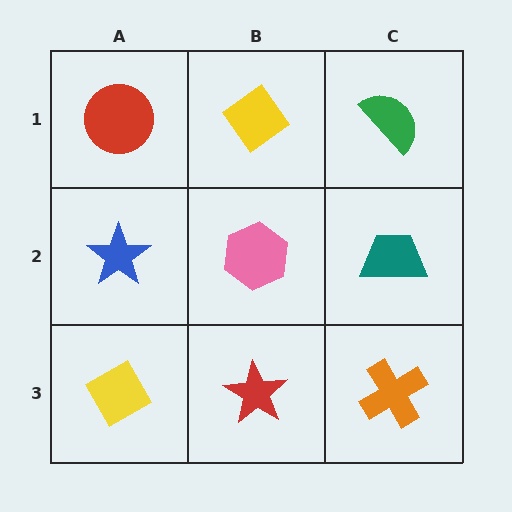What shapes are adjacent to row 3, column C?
A teal trapezoid (row 2, column C), a red star (row 3, column B).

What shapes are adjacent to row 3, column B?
A pink hexagon (row 2, column B), a yellow diamond (row 3, column A), an orange cross (row 3, column C).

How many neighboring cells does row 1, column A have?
2.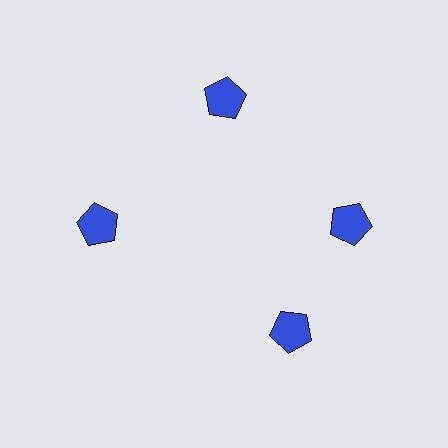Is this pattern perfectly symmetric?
No. The 4 blue pentagons are arranged in a ring, but one element near the 6 o'clock position is rotated out of alignment along the ring, breaking the 4-fold rotational symmetry.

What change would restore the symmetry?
The symmetry would be restored by rotating it back into even spacing with its neighbors so that all 4 pentagons sit at equal angles and equal distance from the center.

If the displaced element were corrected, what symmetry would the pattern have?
It would have 4-fold rotational symmetry — the pattern would map onto itself every 90 degrees.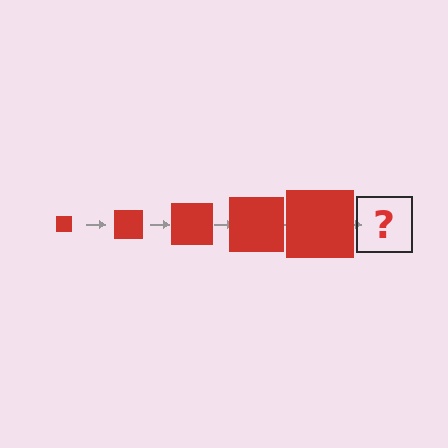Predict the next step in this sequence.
The next step is a red square, larger than the previous one.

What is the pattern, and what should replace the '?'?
The pattern is that the square gets progressively larger each step. The '?' should be a red square, larger than the previous one.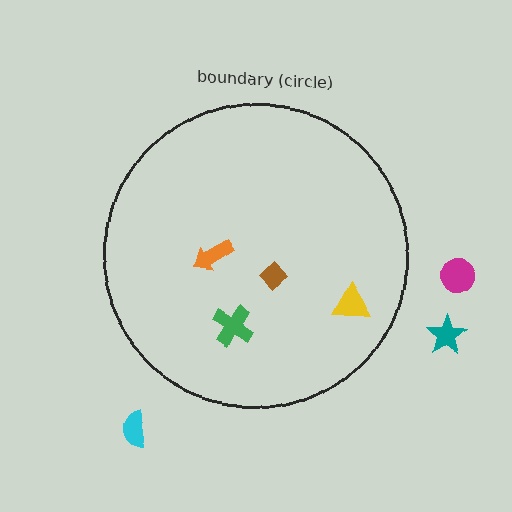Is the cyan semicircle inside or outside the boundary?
Outside.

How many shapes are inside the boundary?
4 inside, 3 outside.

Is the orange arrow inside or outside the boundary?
Inside.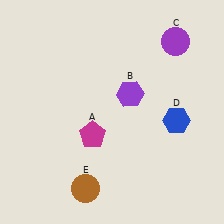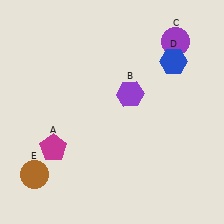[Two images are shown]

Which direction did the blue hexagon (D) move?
The blue hexagon (D) moved up.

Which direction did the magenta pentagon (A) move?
The magenta pentagon (A) moved left.